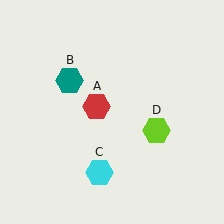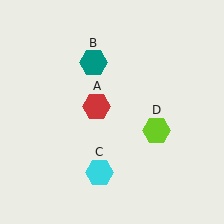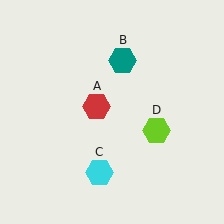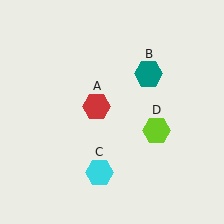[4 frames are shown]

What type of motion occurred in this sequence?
The teal hexagon (object B) rotated clockwise around the center of the scene.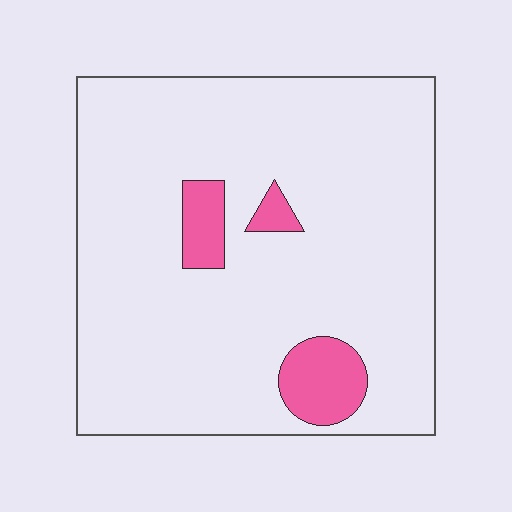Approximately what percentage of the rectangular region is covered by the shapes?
Approximately 10%.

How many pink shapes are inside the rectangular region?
3.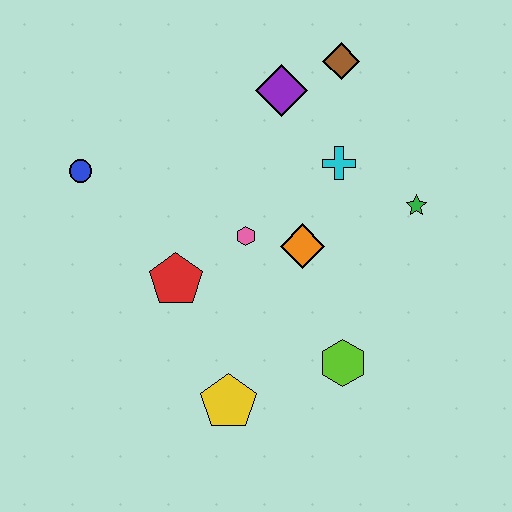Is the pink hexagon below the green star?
Yes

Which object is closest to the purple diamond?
The brown diamond is closest to the purple diamond.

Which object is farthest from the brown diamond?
The yellow pentagon is farthest from the brown diamond.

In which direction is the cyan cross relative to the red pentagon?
The cyan cross is to the right of the red pentagon.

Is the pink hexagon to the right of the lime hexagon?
No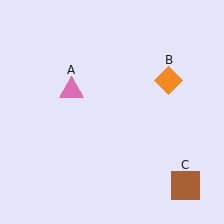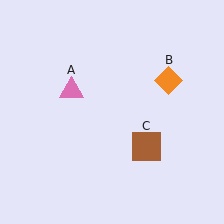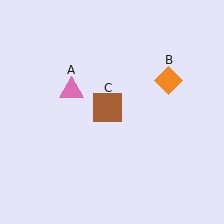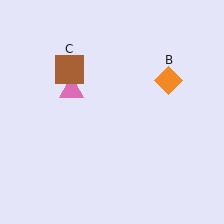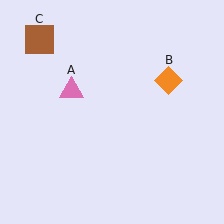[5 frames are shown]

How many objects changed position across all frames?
1 object changed position: brown square (object C).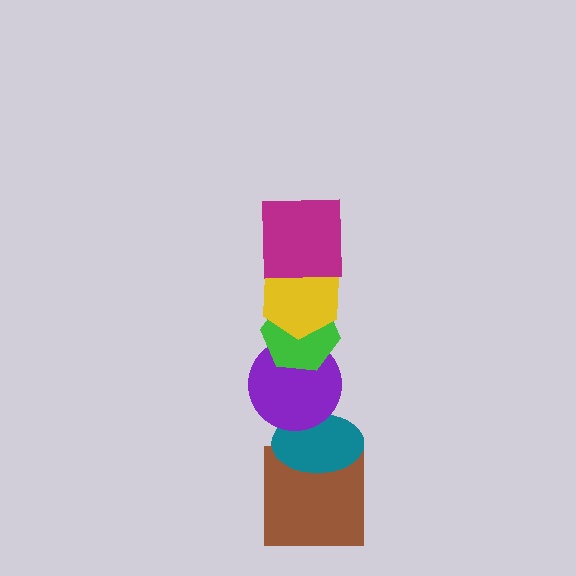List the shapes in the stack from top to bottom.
From top to bottom: the magenta square, the yellow hexagon, the green hexagon, the purple circle, the teal ellipse, the brown square.